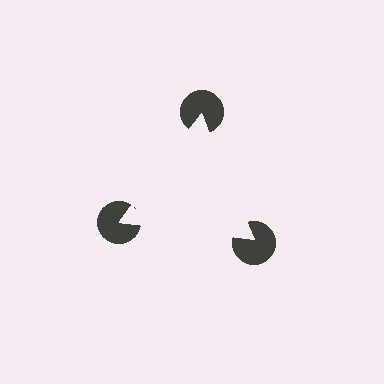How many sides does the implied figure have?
3 sides.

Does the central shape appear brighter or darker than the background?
It typically appears slightly brighter than the background, even though no actual brightness change is drawn.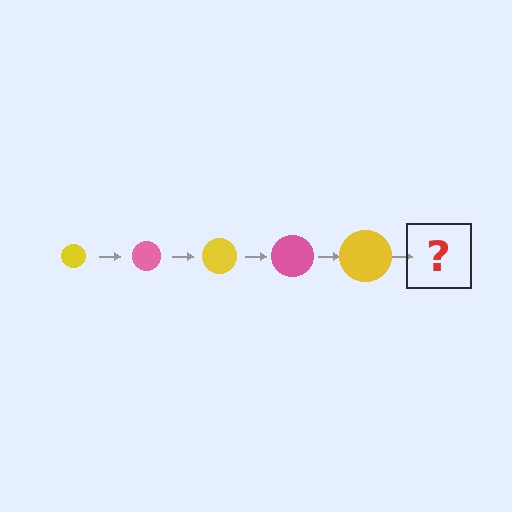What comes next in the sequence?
The next element should be a pink circle, larger than the previous one.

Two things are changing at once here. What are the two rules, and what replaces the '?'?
The two rules are that the circle grows larger each step and the color cycles through yellow and pink. The '?' should be a pink circle, larger than the previous one.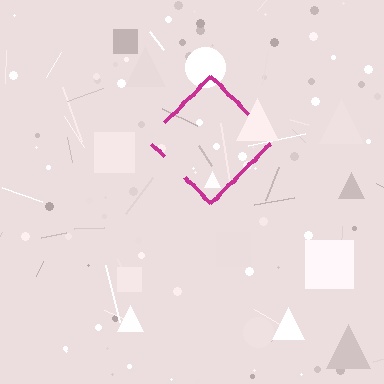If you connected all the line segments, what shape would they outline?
They would outline a diamond.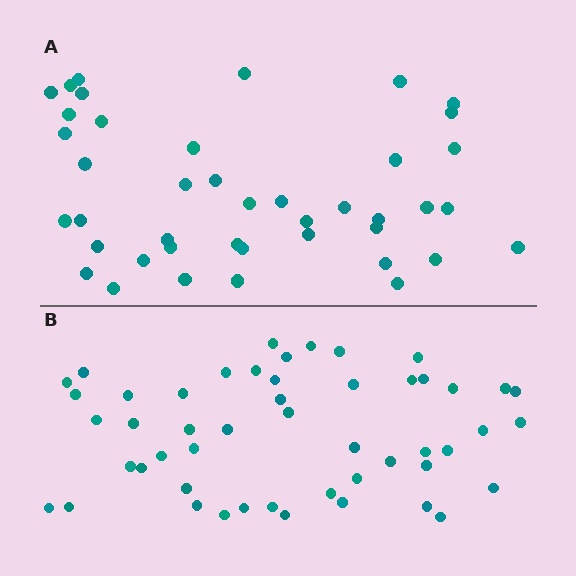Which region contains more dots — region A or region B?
Region B (the bottom region) has more dots.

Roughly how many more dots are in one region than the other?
Region B has roughly 8 or so more dots than region A.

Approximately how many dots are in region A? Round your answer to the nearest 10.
About 40 dots. (The exact count is 42, which rounds to 40.)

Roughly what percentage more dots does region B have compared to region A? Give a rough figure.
About 20% more.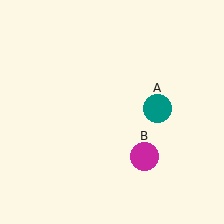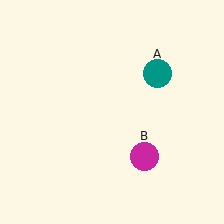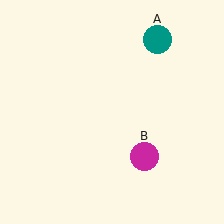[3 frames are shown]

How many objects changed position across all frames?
1 object changed position: teal circle (object A).